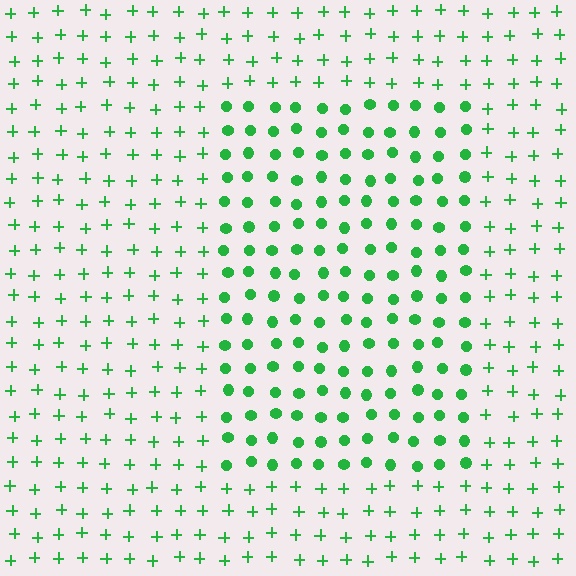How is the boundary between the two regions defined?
The boundary is defined by a change in element shape: circles inside vs. plus signs outside. All elements share the same color and spacing.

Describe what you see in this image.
The image is filled with small green elements arranged in a uniform grid. A rectangle-shaped region contains circles, while the surrounding area contains plus signs. The boundary is defined purely by the change in element shape.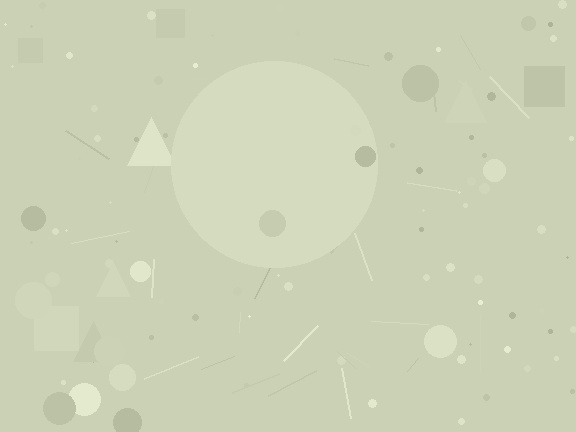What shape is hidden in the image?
A circle is hidden in the image.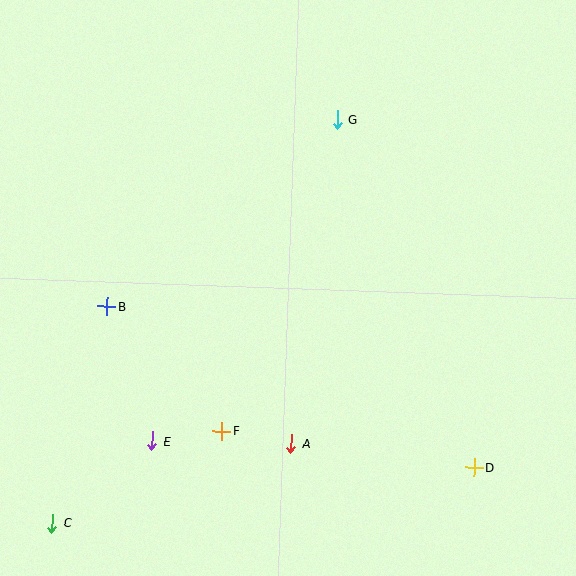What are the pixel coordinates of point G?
Point G is at (337, 119).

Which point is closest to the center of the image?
Point A at (291, 443) is closest to the center.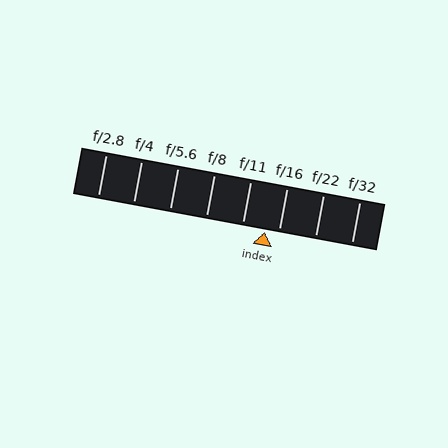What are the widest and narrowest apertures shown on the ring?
The widest aperture shown is f/2.8 and the narrowest is f/32.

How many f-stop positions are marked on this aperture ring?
There are 8 f-stop positions marked.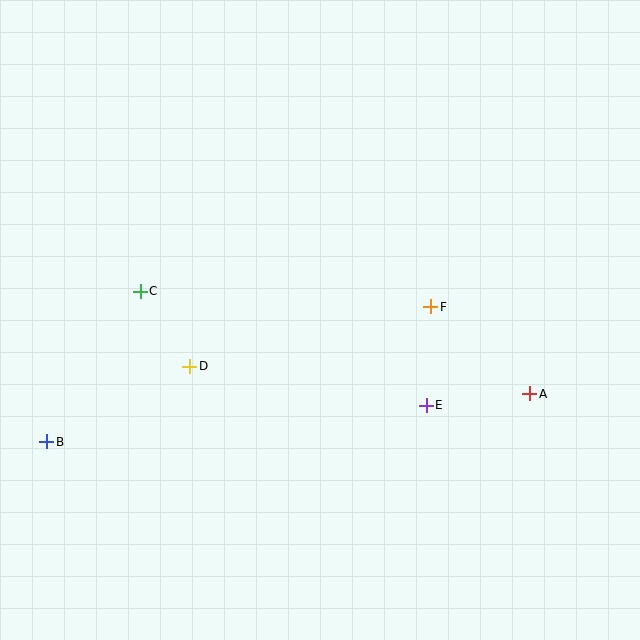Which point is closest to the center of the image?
Point F at (431, 307) is closest to the center.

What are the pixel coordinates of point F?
Point F is at (431, 307).